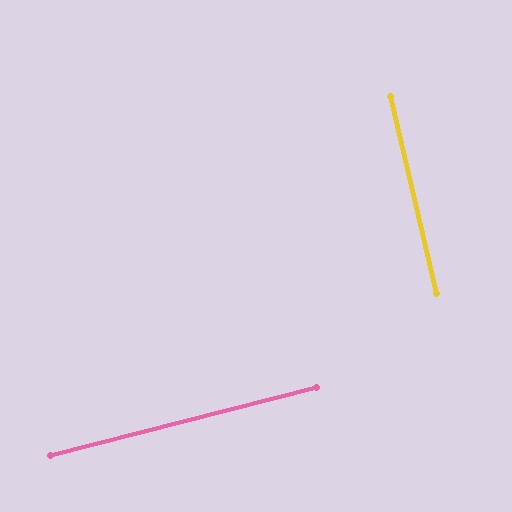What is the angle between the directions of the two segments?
Approximately 89 degrees.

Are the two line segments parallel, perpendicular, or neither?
Perpendicular — they meet at approximately 89°.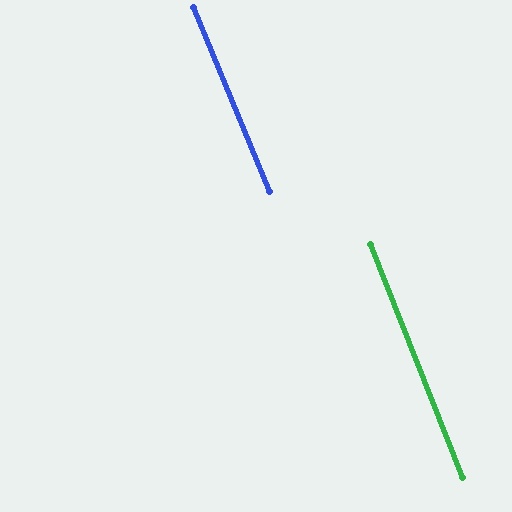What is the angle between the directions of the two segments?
Approximately 1 degree.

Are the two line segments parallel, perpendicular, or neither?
Parallel — their directions differ by only 1.1°.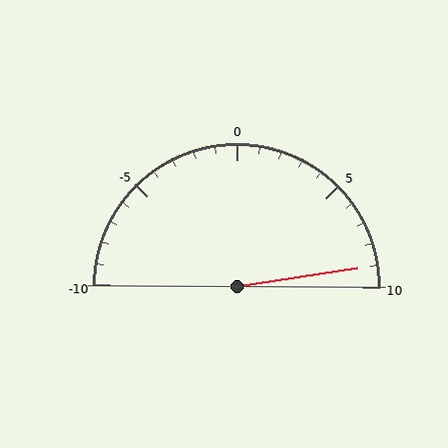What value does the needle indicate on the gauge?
The needle indicates approximately 9.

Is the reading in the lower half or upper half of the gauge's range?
The reading is in the upper half of the range (-10 to 10).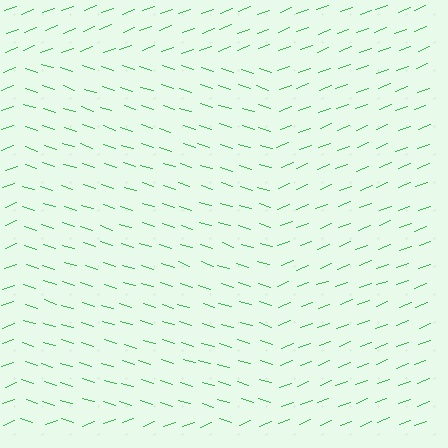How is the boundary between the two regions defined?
The boundary is defined purely by a change in line orientation (approximately 38 degrees difference). All lines are the same color and thickness.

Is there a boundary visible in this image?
Yes, there is a texture boundary formed by a change in line orientation.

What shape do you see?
I see a rectangle.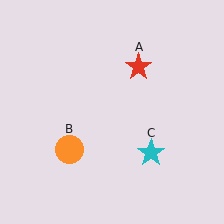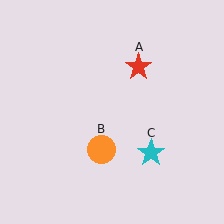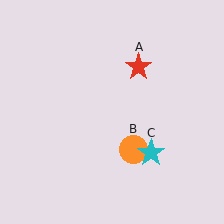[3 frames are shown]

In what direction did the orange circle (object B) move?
The orange circle (object B) moved right.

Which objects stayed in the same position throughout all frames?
Red star (object A) and cyan star (object C) remained stationary.